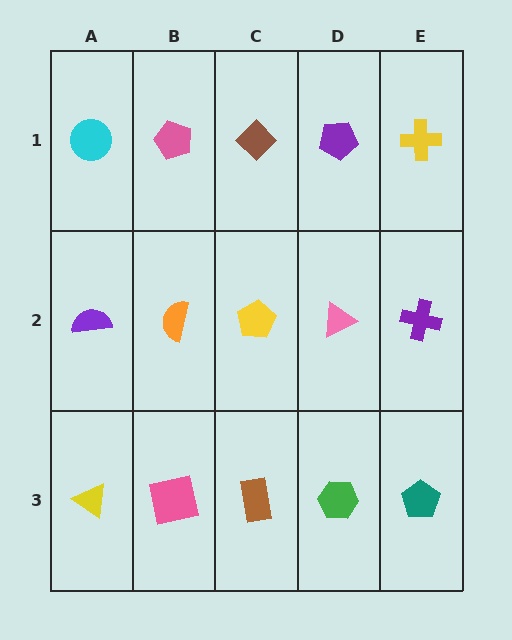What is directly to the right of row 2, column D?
A purple cross.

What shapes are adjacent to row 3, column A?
A purple semicircle (row 2, column A), a pink square (row 3, column B).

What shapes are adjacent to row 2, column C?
A brown diamond (row 1, column C), a brown rectangle (row 3, column C), an orange semicircle (row 2, column B), a pink triangle (row 2, column D).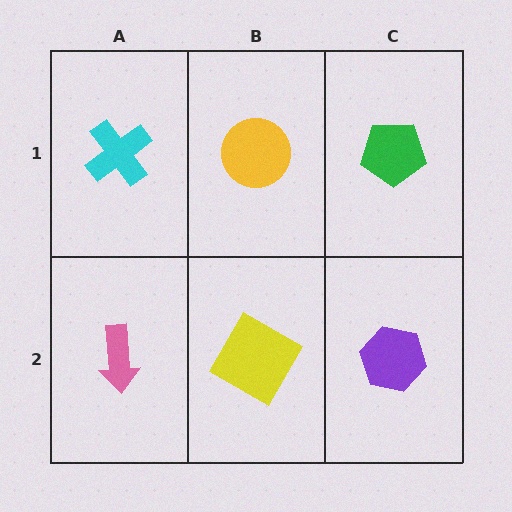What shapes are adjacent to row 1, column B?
A yellow square (row 2, column B), a cyan cross (row 1, column A), a green pentagon (row 1, column C).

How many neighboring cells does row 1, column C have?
2.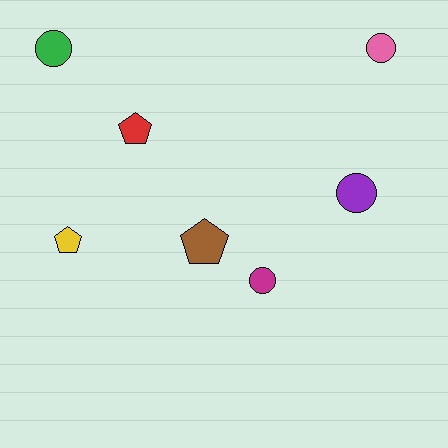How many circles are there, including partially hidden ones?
There are 4 circles.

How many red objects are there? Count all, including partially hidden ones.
There is 1 red object.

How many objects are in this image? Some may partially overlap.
There are 7 objects.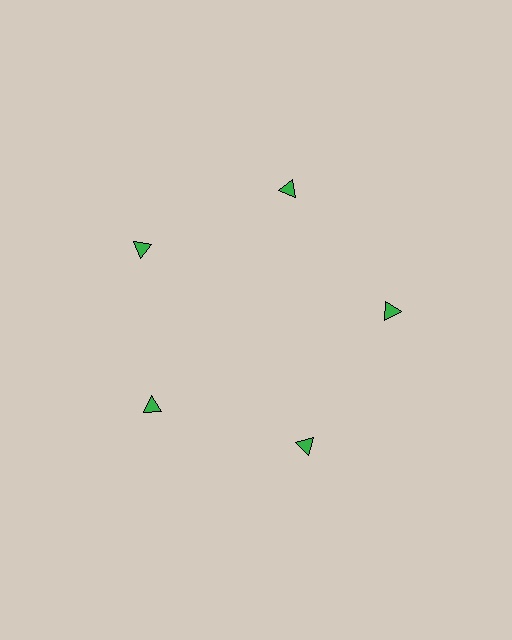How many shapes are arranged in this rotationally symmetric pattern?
There are 5 shapes, arranged in 5 groups of 1.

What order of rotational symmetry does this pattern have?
This pattern has 5-fold rotational symmetry.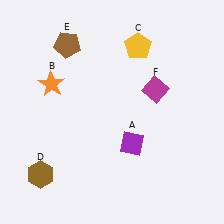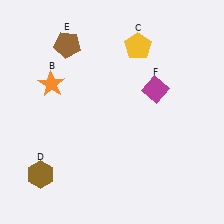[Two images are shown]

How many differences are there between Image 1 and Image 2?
There is 1 difference between the two images.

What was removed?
The purple diamond (A) was removed in Image 2.